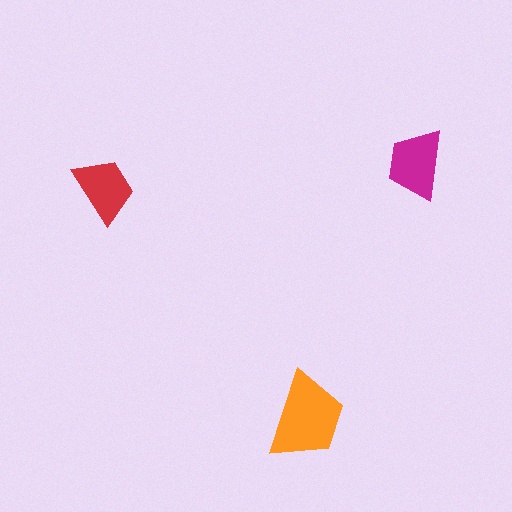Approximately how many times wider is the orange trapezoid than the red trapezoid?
About 1.5 times wider.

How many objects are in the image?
There are 3 objects in the image.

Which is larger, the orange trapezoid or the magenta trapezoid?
The orange one.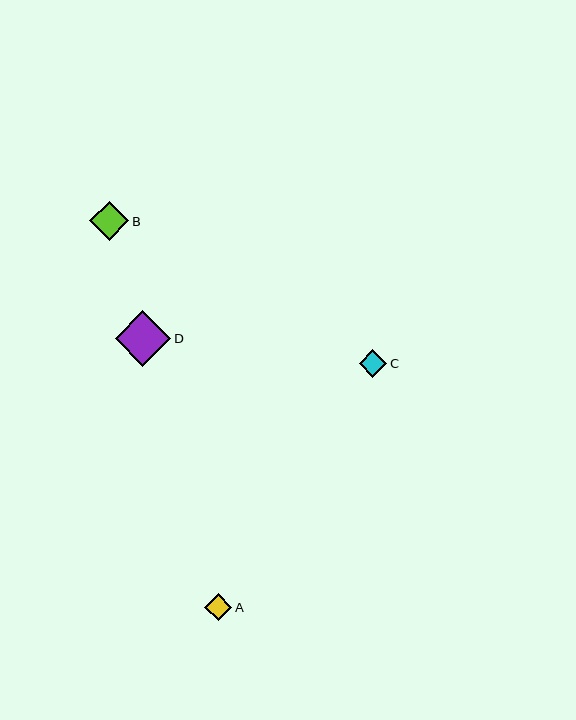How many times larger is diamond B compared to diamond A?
Diamond B is approximately 1.4 times the size of diamond A.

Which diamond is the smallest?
Diamond C is the smallest with a size of approximately 27 pixels.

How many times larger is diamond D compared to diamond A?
Diamond D is approximately 2.0 times the size of diamond A.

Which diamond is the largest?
Diamond D is the largest with a size of approximately 55 pixels.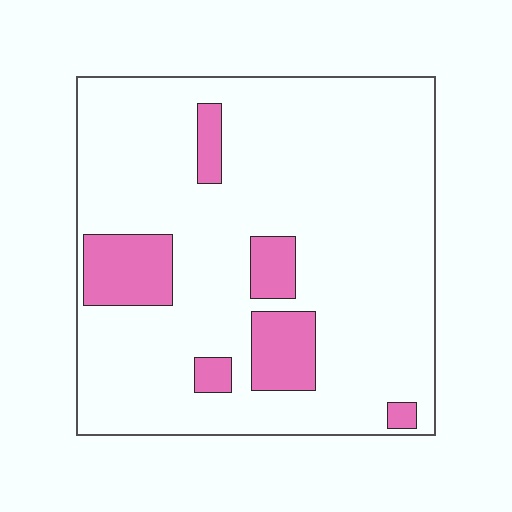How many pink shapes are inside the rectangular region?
6.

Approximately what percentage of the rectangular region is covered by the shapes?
Approximately 15%.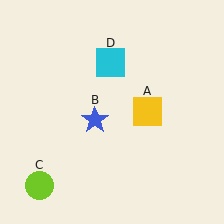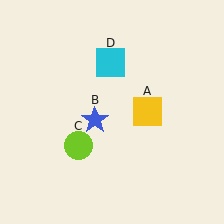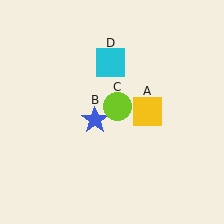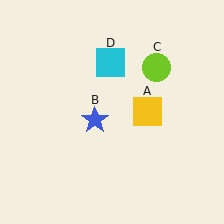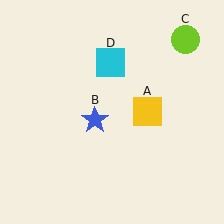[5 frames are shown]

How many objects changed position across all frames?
1 object changed position: lime circle (object C).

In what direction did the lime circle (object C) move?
The lime circle (object C) moved up and to the right.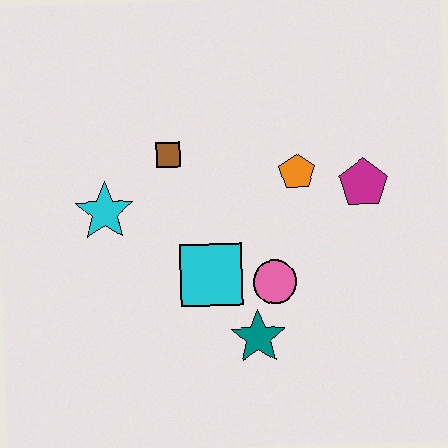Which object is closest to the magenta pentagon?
The orange pentagon is closest to the magenta pentagon.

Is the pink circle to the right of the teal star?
Yes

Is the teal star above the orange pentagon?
No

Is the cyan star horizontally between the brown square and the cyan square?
No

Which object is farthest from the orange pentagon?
The cyan star is farthest from the orange pentagon.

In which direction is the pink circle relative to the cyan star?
The pink circle is to the right of the cyan star.